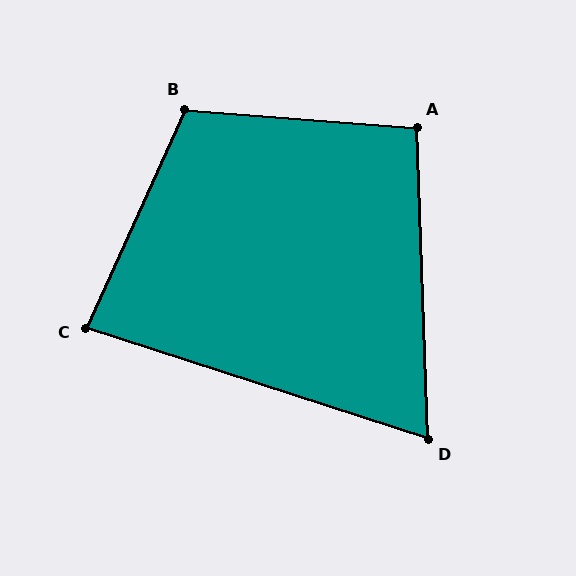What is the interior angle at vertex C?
Approximately 84 degrees (acute).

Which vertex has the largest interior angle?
B, at approximately 110 degrees.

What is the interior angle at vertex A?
Approximately 96 degrees (obtuse).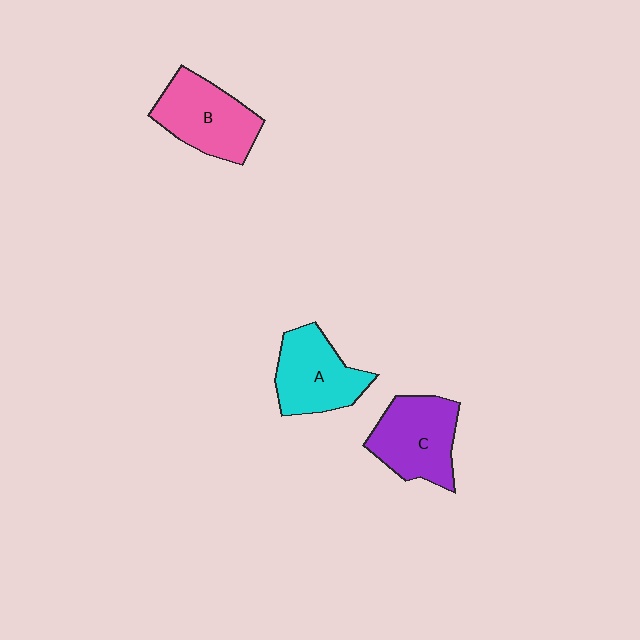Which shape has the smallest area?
Shape A (cyan).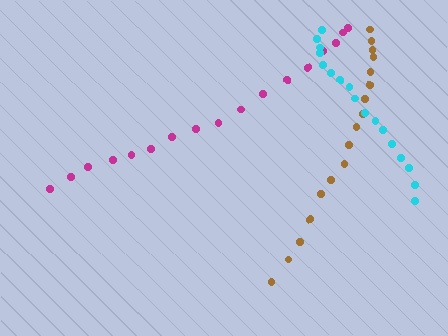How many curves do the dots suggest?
There are 3 distinct paths.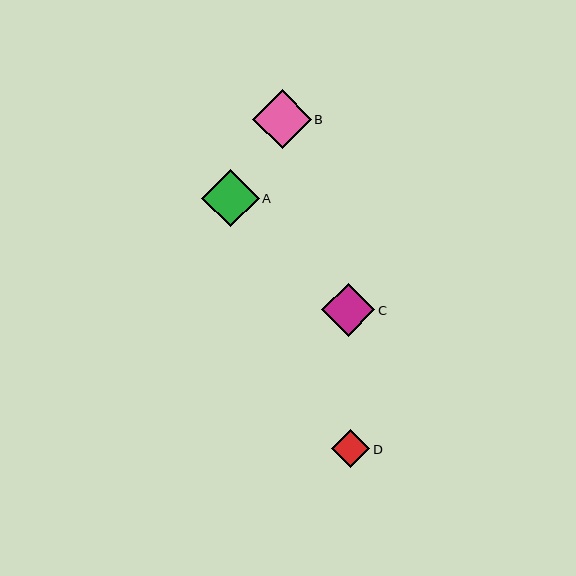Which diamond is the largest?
Diamond B is the largest with a size of approximately 59 pixels.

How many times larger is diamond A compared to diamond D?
Diamond A is approximately 1.5 times the size of diamond D.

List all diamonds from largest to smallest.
From largest to smallest: B, A, C, D.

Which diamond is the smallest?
Diamond D is the smallest with a size of approximately 38 pixels.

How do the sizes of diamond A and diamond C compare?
Diamond A and diamond C are approximately the same size.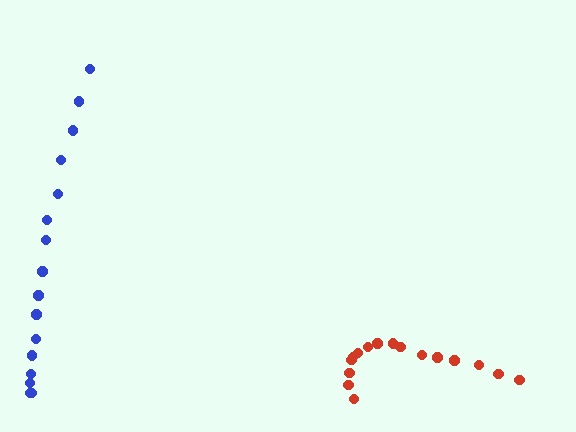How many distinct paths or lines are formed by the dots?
There are 2 distinct paths.